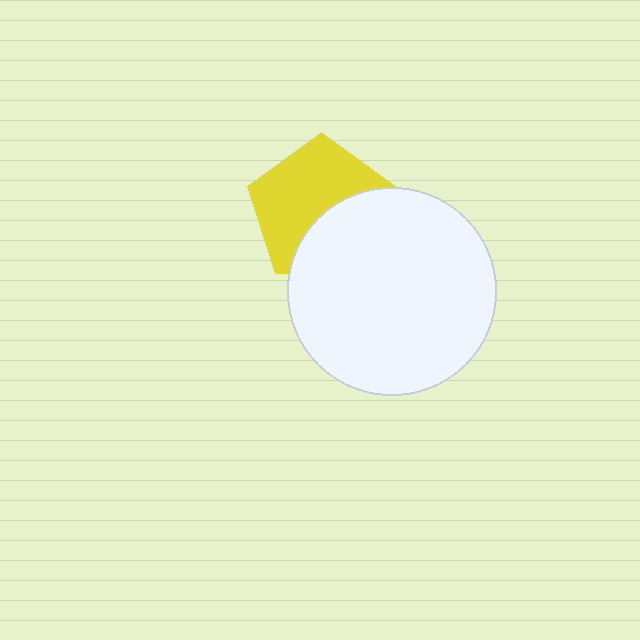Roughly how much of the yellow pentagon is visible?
About half of it is visible (roughly 60%).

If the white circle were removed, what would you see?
You would see the complete yellow pentagon.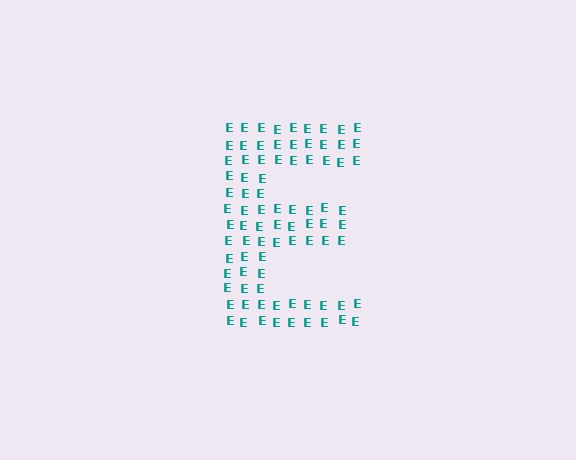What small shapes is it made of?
It is made of small letter E's.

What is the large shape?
The large shape is the letter E.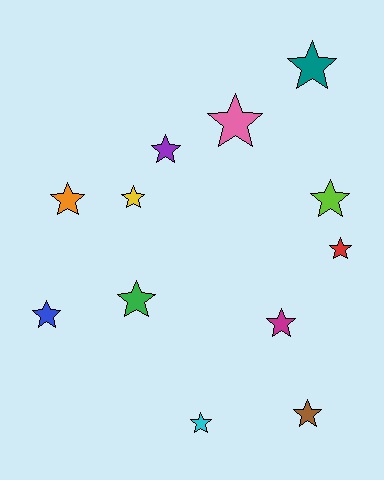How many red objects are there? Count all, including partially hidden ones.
There is 1 red object.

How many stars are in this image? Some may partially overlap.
There are 12 stars.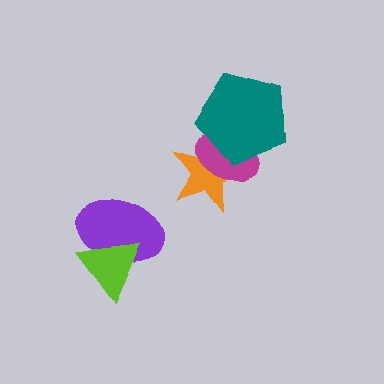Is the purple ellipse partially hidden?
Yes, it is partially covered by another shape.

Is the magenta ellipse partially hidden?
Yes, it is partially covered by another shape.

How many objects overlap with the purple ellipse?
1 object overlaps with the purple ellipse.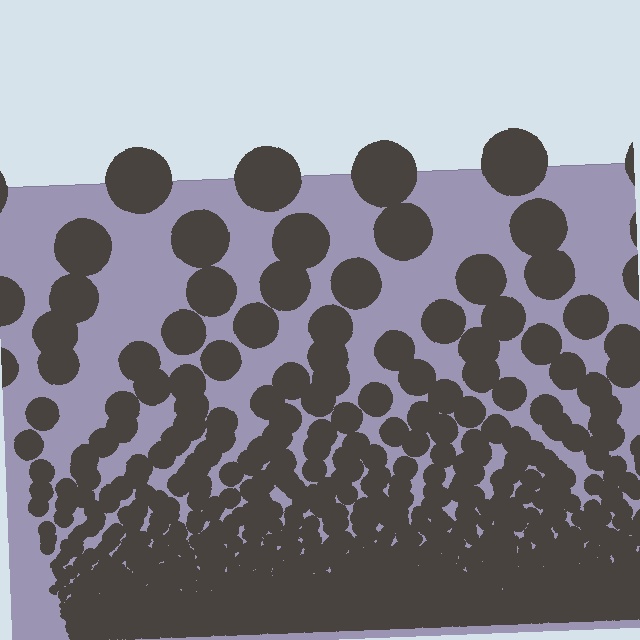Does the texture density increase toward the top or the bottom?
Density increases toward the bottom.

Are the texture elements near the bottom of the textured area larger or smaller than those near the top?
Smaller. The gradient is inverted — elements near the bottom are smaller and denser.